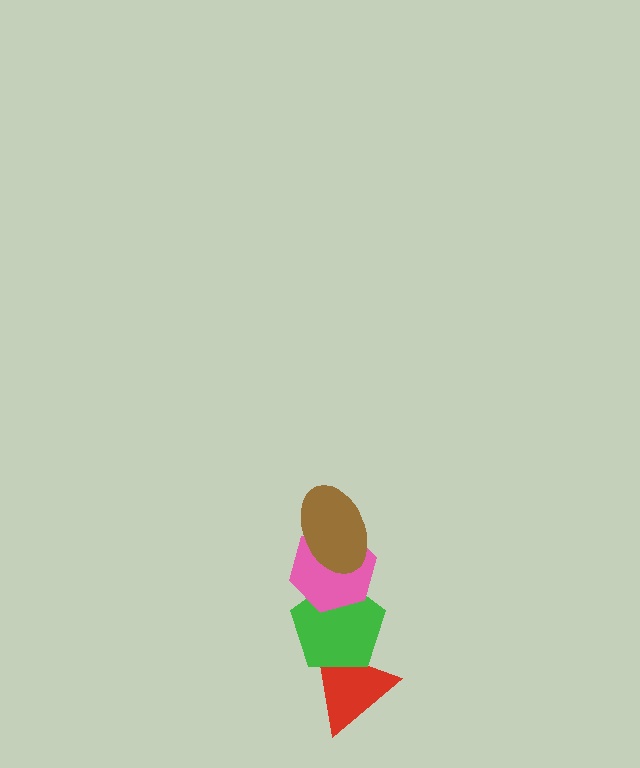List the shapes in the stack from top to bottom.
From top to bottom: the brown ellipse, the pink hexagon, the green pentagon, the red triangle.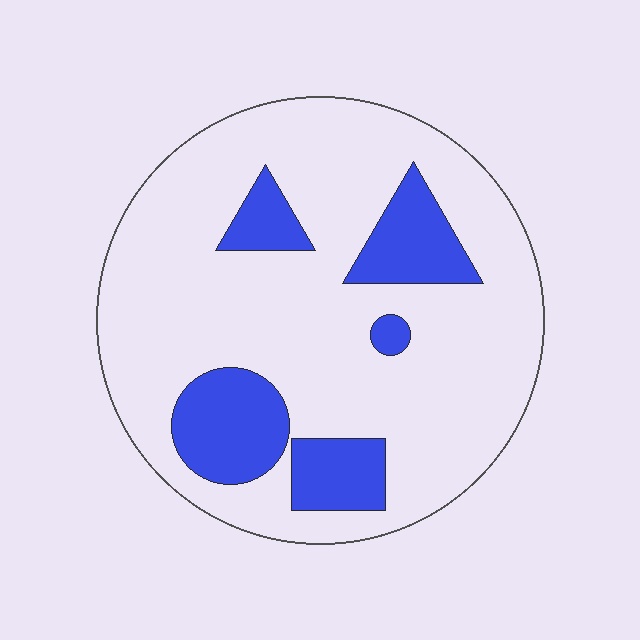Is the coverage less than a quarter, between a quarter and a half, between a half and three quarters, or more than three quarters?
Less than a quarter.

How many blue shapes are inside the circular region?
5.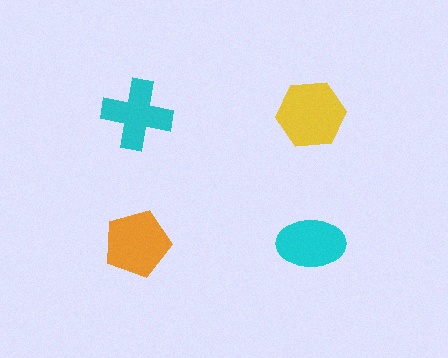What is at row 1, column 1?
A cyan cross.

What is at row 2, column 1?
An orange pentagon.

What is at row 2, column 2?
A cyan ellipse.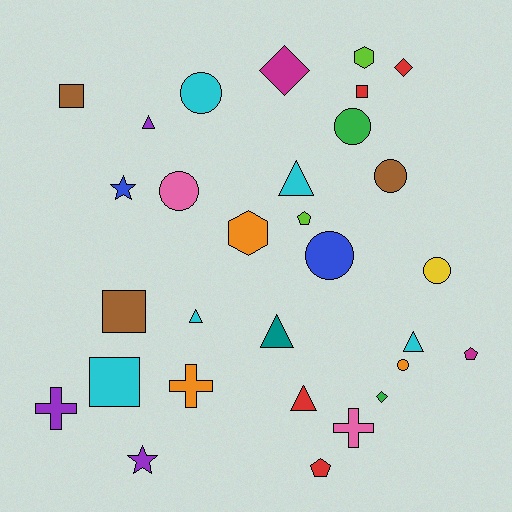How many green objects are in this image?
There are 2 green objects.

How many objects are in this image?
There are 30 objects.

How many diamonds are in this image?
There are 3 diamonds.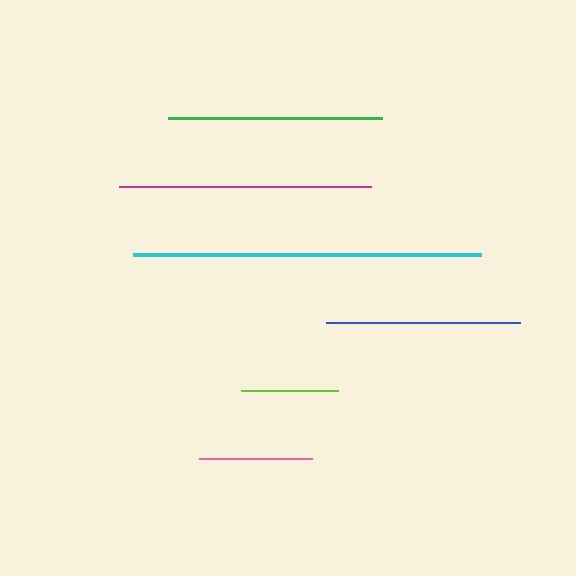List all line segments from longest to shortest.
From longest to shortest: cyan, magenta, green, blue, pink, lime.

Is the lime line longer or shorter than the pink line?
The pink line is longer than the lime line.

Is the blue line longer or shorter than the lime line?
The blue line is longer than the lime line.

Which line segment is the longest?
The cyan line is the longest at approximately 347 pixels.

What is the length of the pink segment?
The pink segment is approximately 113 pixels long.